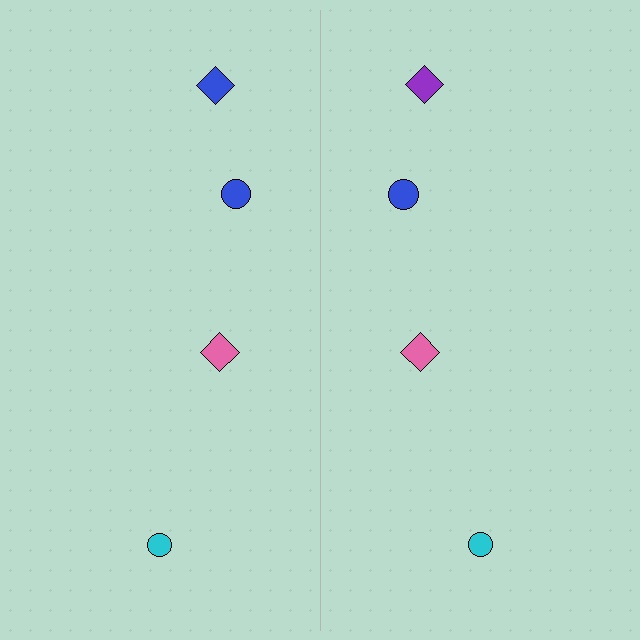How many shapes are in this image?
There are 8 shapes in this image.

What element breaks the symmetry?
The purple diamond on the right side breaks the symmetry — its mirror counterpart is blue.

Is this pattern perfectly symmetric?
No, the pattern is not perfectly symmetric. The purple diamond on the right side breaks the symmetry — its mirror counterpart is blue.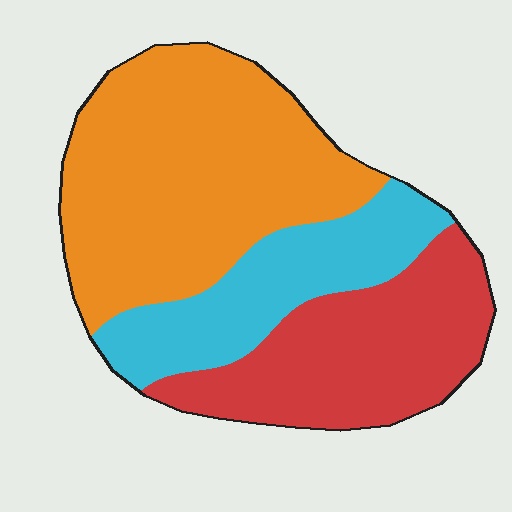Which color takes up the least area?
Cyan, at roughly 25%.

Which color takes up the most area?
Orange, at roughly 45%.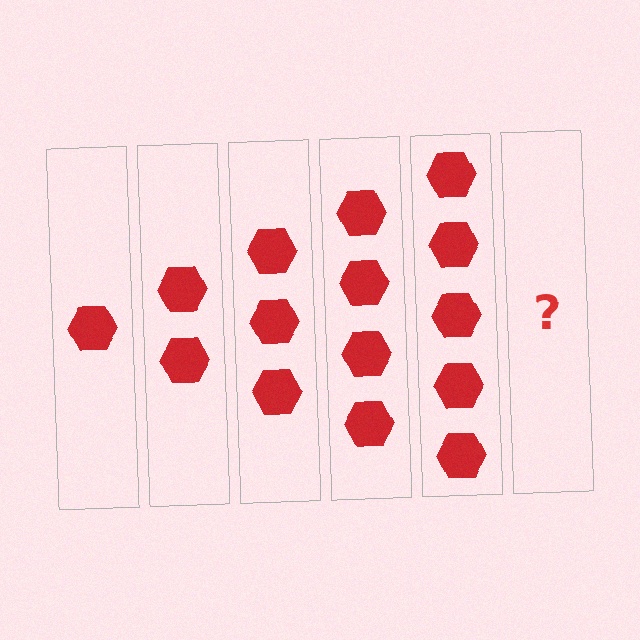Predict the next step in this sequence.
The next step is 6 hexagons.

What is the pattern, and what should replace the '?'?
The pattern is that each step adds one more hexagon. The '?' should be 6 hexagons.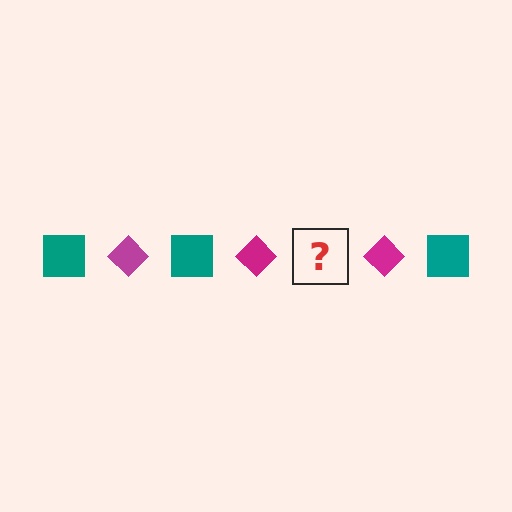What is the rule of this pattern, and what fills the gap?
The rule is that the pattern alternates between teal square and magenta diamond. The gap should be filled with a teal square.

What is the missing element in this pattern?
The missing element is a teal square.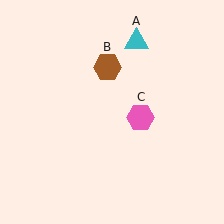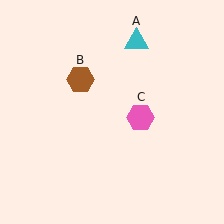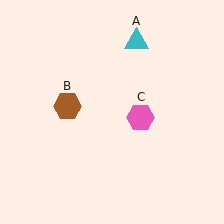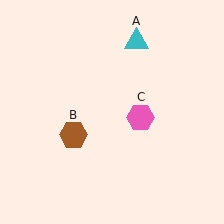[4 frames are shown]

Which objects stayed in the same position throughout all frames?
Cyan triangle (object A) and pink hexagon (object C) remained stationary.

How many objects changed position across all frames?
1 object changed position: brown hexagon (object B).